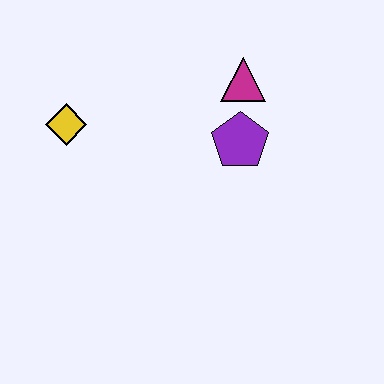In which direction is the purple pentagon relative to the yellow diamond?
The purple pentagon is to the right of the yellow diamond.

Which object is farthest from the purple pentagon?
The yellow diamond is farthest from the purple pentagon.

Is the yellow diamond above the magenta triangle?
No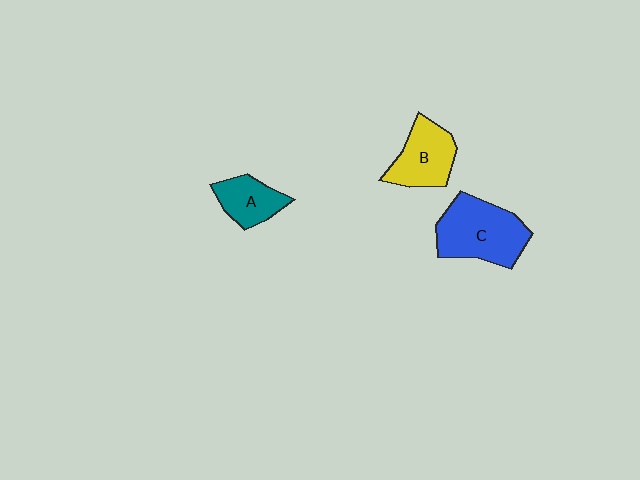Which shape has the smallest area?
Shape A (teal).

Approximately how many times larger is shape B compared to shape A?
Approximately 1.3 times.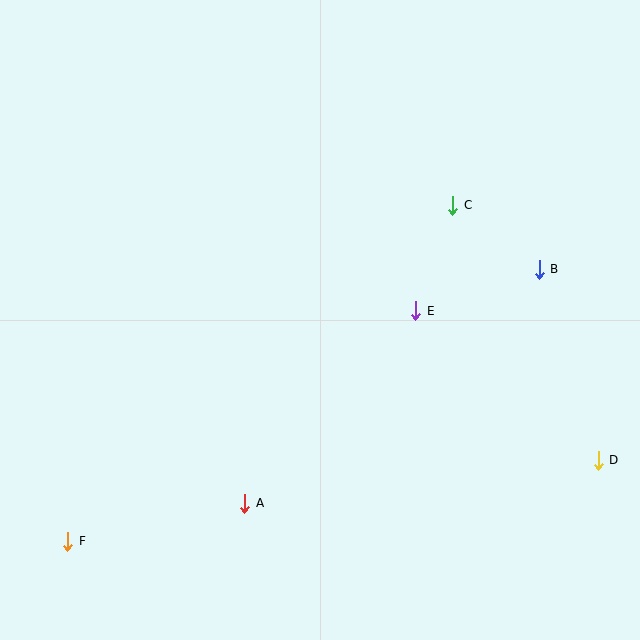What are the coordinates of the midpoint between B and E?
The midpoint between B and E is at (478, 290).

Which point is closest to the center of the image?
Point E at (416, 311) is closest to the center.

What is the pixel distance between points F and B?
The distance between F and B is 544 pixels.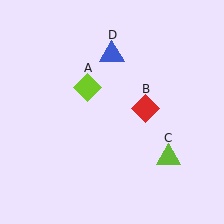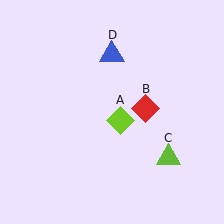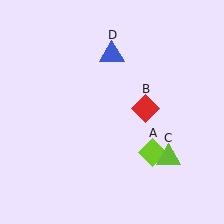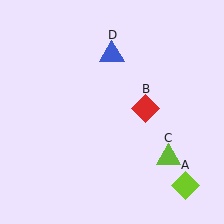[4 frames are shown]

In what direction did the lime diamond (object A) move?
The lime diamond (object A) moved down and to the right.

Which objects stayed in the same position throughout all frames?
Red diamond (object B) and lime triangle (object C) and blue triangle (object D) remained stationary.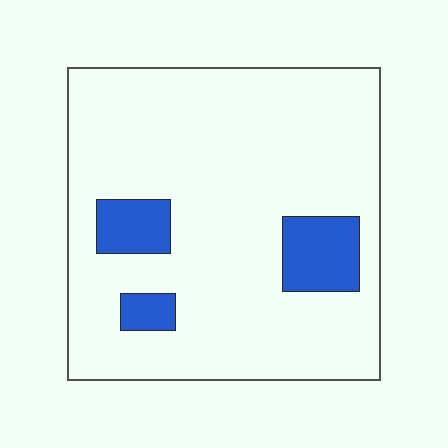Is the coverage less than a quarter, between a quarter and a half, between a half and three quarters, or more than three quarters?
Less than a quarter.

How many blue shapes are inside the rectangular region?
3.